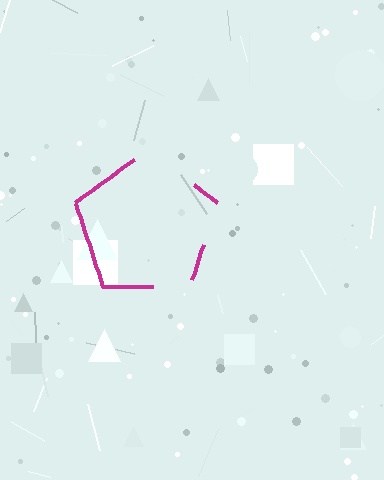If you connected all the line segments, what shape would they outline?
They would outline a pentagon.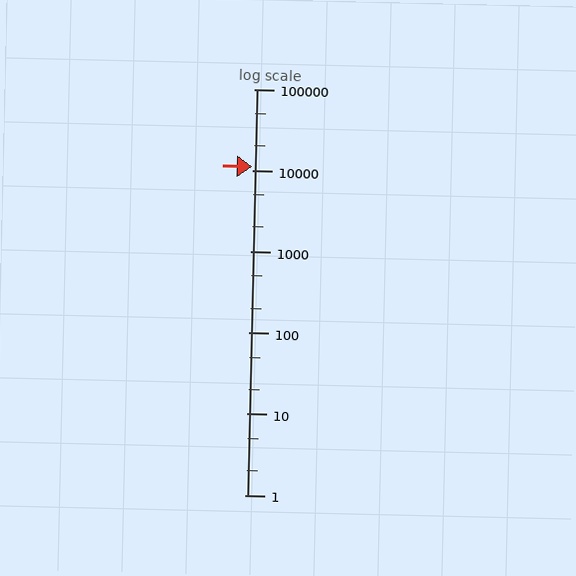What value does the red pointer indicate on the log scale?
The pointer indicates approximately 11000.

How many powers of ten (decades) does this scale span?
The scale spans 5 decades, from 1 to 100000.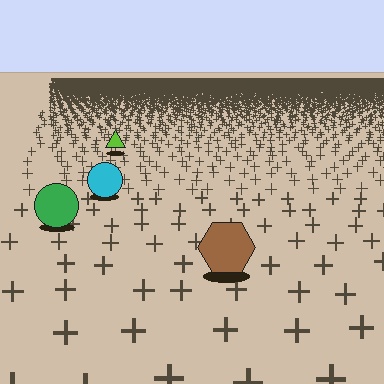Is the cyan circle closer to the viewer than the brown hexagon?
No. The brown hexagon is closer — you can tell from the texture gradient: the ground texture is coarser near it.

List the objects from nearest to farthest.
From nearest to farthest: the brown hexagon, the green circle, the cyan circle, the lime triangle.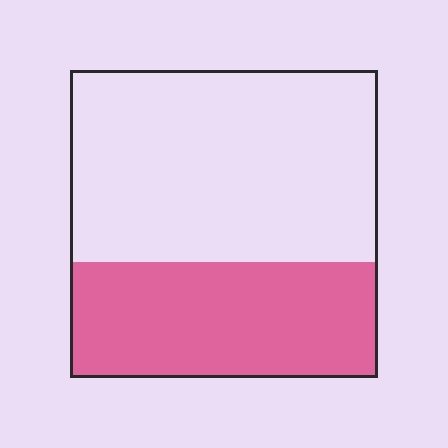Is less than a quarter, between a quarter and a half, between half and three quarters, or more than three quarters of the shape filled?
Between a quarter and a half.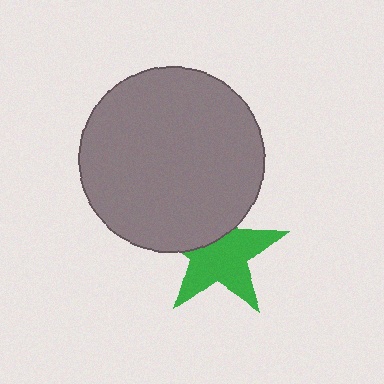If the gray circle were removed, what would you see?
You would see the complete green star.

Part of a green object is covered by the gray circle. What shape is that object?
It is a star.